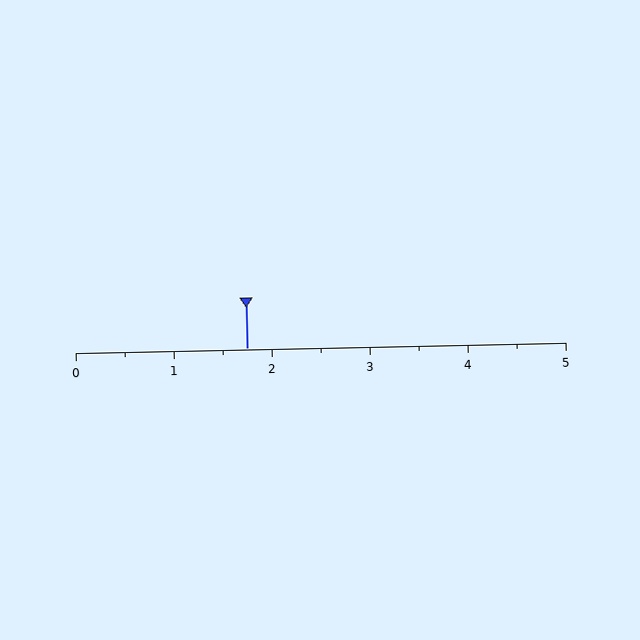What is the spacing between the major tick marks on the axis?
The major ticks are spaced 1 apart.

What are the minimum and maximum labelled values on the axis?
The axis runs from 0 to 5.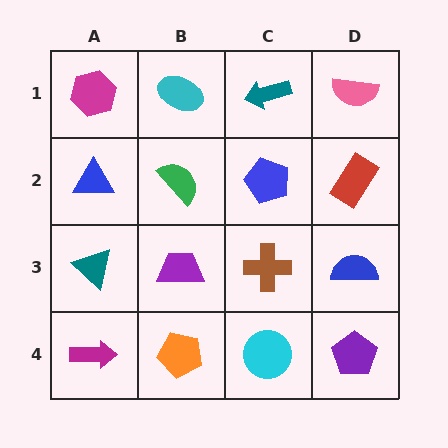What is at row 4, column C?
A cyan circle.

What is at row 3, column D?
A blue semicircle.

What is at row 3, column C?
A brown cross.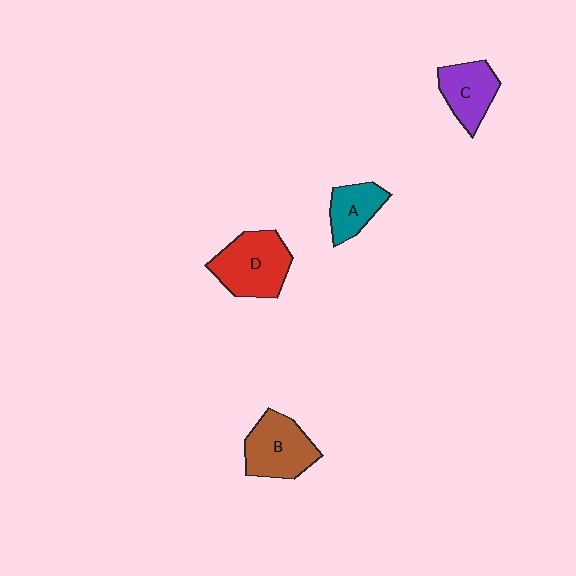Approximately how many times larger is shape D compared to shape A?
Approximately 1.7 times.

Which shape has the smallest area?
Shape A (teal).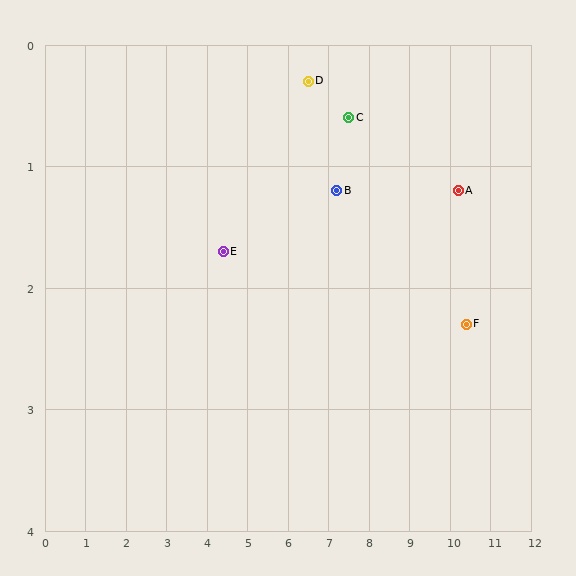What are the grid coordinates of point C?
Point C is at approximately (7.5, 0.6).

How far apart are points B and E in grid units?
Points B and E are about 2.8 grid units apart.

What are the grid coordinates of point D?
Point D is at approximately (6.5, 0.3).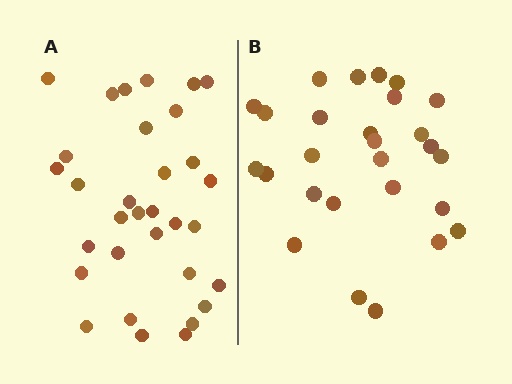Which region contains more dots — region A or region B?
Region A (the left region) has more dots.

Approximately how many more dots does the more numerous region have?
Region A has about 5 more dots than region B.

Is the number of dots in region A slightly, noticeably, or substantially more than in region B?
Region A has only slightly more — the two regions are fairly close. The ratio is roughly 1.2 to 1.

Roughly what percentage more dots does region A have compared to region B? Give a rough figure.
About 20% more.